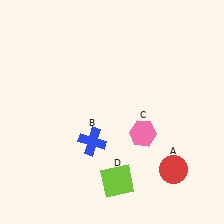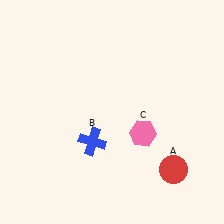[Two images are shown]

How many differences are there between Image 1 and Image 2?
There is 1 difference between the two images.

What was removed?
The lime square (D) was removed in Image 2.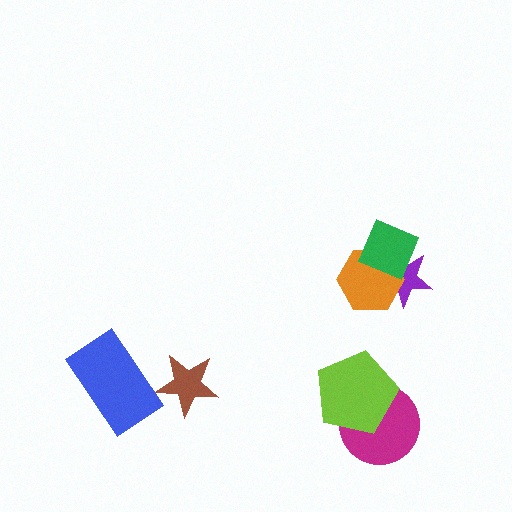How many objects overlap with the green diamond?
2 objects overlap with the green diamond.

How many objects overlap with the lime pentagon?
1 object overlaps with the lime pentagon.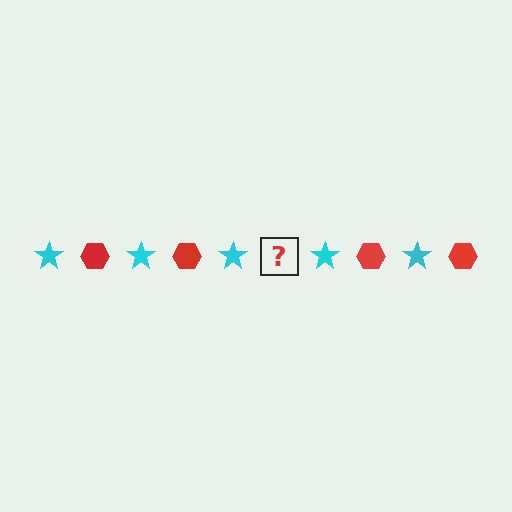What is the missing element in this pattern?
The missing element is a red hexagon.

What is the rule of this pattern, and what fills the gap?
The rule is that the pattern alternates between cyan star and red hexagon. The gap should be filled with a red hexagon.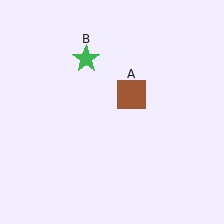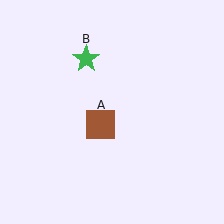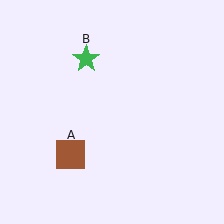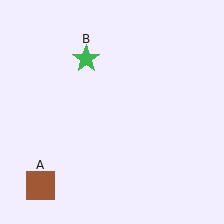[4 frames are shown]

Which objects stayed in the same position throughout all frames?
Green star (object B) remained stationary.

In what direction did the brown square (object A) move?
The brown square (object A) moved down and to the left.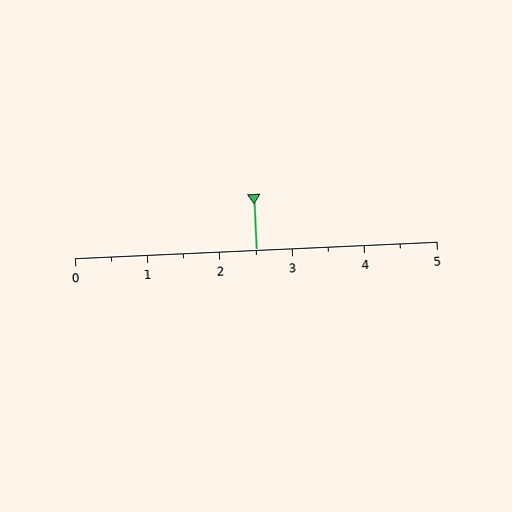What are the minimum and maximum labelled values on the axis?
The axis runs from 0 to 5.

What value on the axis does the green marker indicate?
The marker indicates approximately 2.5.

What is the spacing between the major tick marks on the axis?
The major ticks are spaced 1 apart.